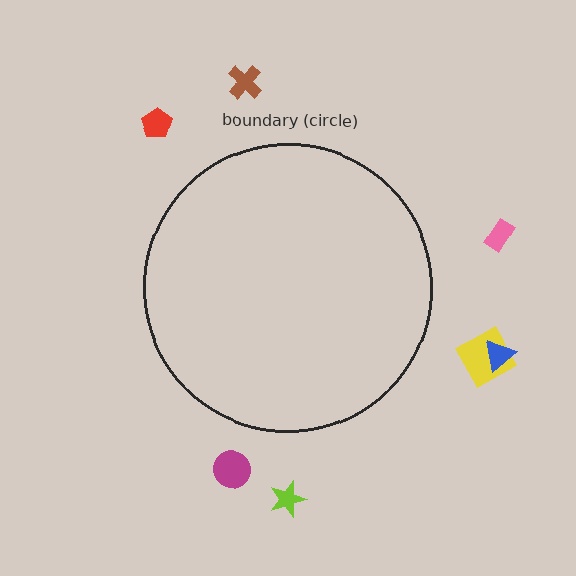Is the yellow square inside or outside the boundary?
Outside.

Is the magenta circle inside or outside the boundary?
Outside.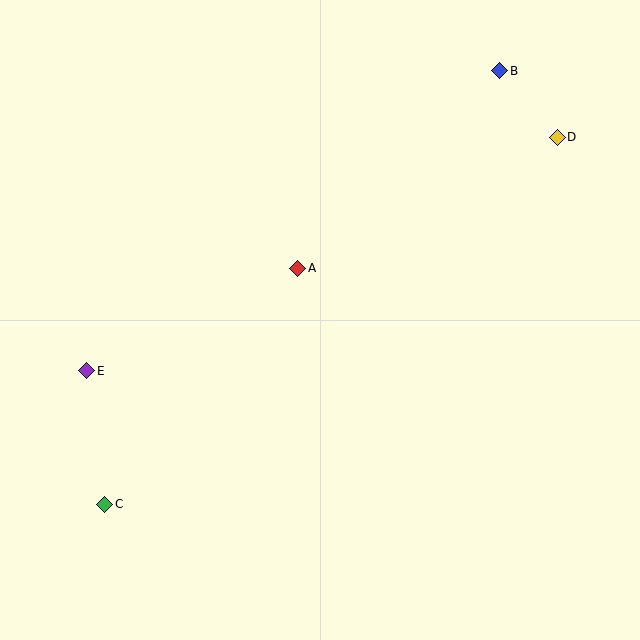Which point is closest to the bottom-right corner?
Point A is closest to the bottom-right corner.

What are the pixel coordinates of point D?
Point D is at (557, 137).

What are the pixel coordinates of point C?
Point C is at (105, 504).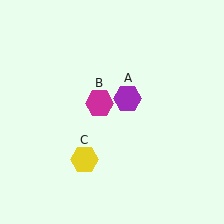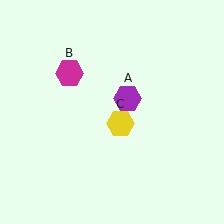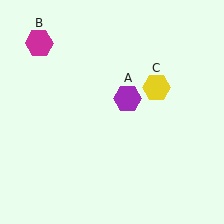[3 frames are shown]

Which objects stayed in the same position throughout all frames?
Purple hexagon (object A) remained stationary.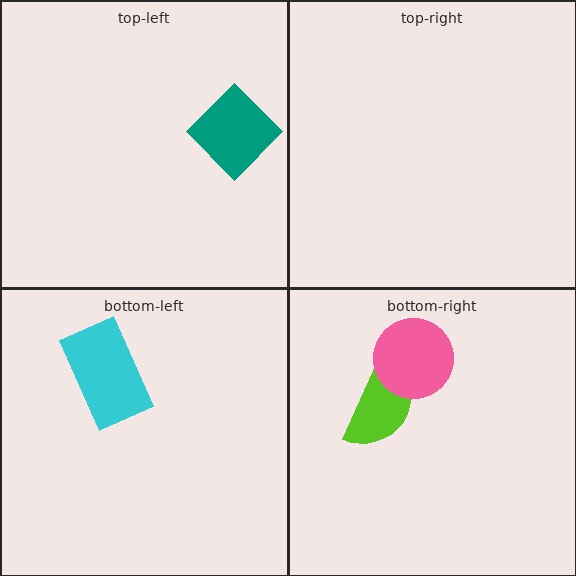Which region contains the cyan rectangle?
The bottom-left region.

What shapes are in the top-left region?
The teal diamond.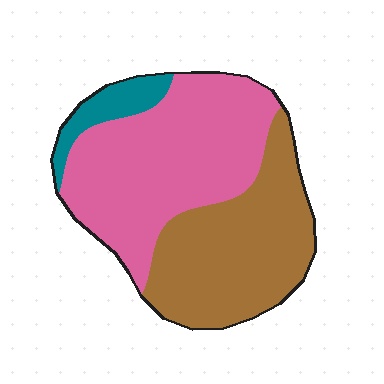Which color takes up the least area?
Teal, at roughly 10%.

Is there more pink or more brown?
Pink.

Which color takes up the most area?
Pink, at roughly 50%.